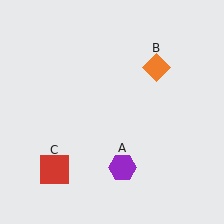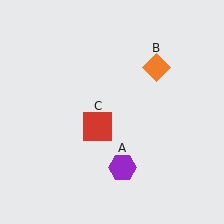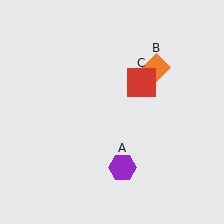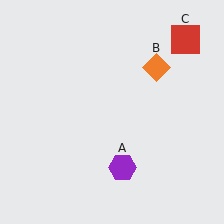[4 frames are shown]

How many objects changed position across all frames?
1 object changed position: red square (object C).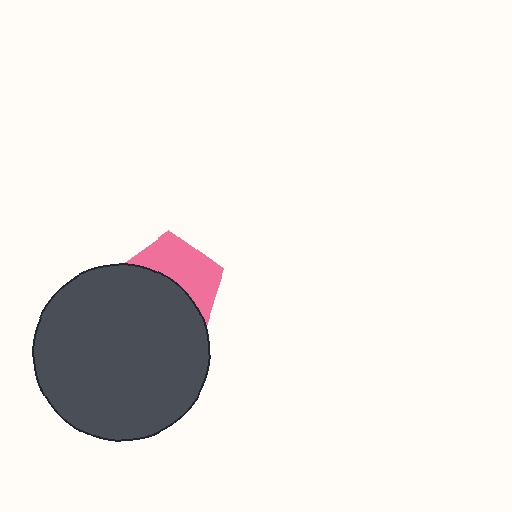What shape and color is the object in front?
The object in front is a dark gray circle.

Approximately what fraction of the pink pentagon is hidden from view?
Roughly 55% of the pink pentagon is hidden behind the dark gray circle.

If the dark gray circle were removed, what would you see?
You would see the complete pink pentagon.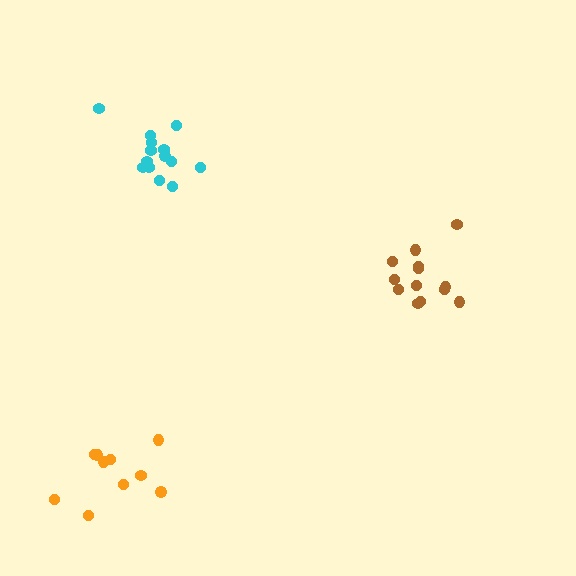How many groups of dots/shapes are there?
There are 3 groups.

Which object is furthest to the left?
The orange cluster is leftmost.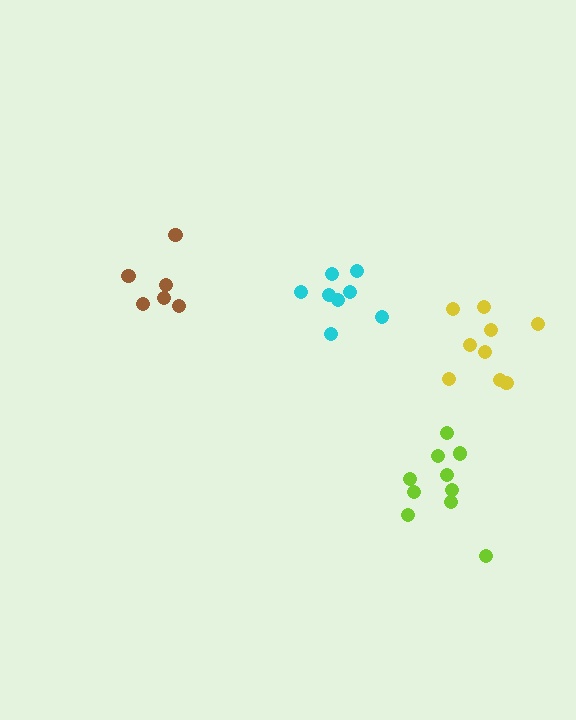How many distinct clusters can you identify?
There are 4 distinct clusters.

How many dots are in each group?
Group 1: 8 dots, Group 2: 6 dots, Group 3: 9 dots, Group 4: 10 dots (33 total).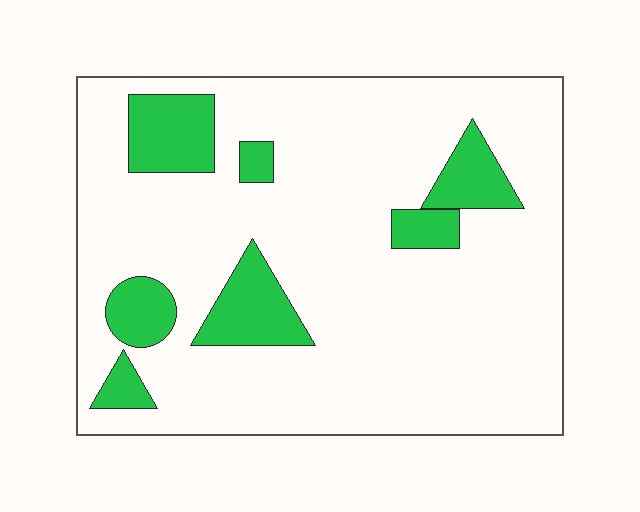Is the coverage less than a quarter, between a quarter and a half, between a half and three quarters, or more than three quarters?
Less than a quarter.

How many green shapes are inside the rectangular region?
7.